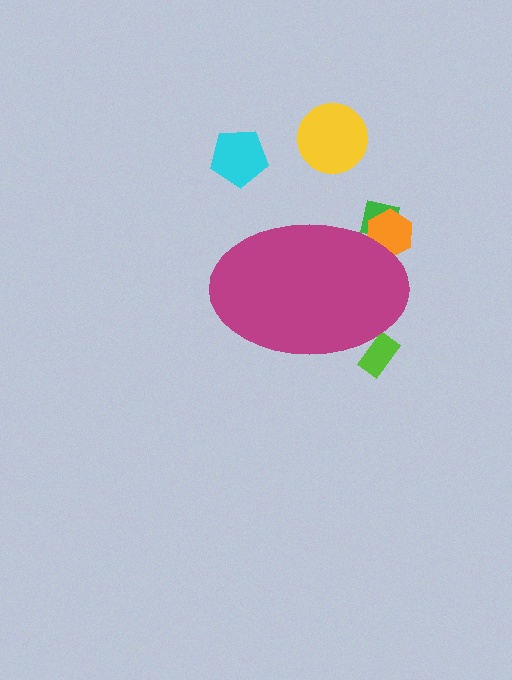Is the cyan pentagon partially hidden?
No, the cyan pentagon is fully visible.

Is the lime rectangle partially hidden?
Yes, the lime rectangle is partially hidden behind the magenta ellipse.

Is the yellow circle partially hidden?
No, the yellow circle is fully visible.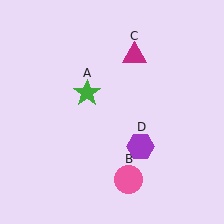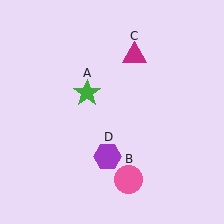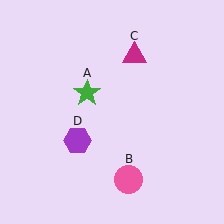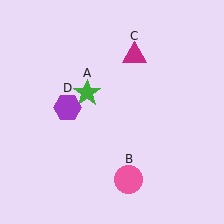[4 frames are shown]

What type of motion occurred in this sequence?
The purple hexagon (object D) rotated clockwise around the center of the scene.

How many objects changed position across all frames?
1 object changed position: purple hexagon (object D).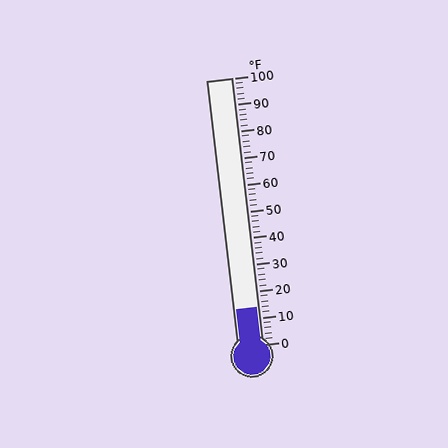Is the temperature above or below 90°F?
The temperature is below 90°F.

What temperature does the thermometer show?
The thermometer shows approximately 14°F.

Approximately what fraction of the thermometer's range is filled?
The thermometer is filled to approximately 15% of its range.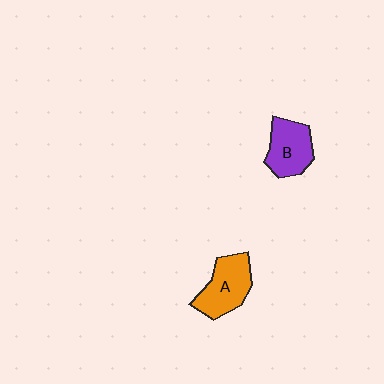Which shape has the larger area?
Shape A (orange).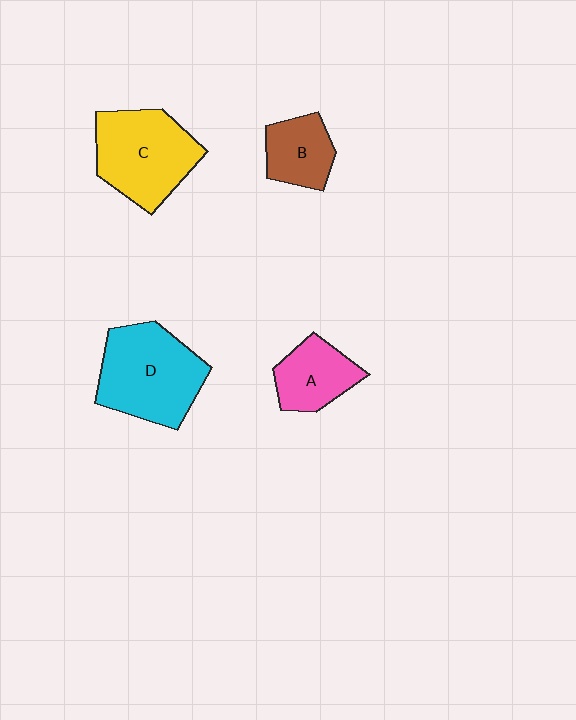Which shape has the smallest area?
Shape B (brown).